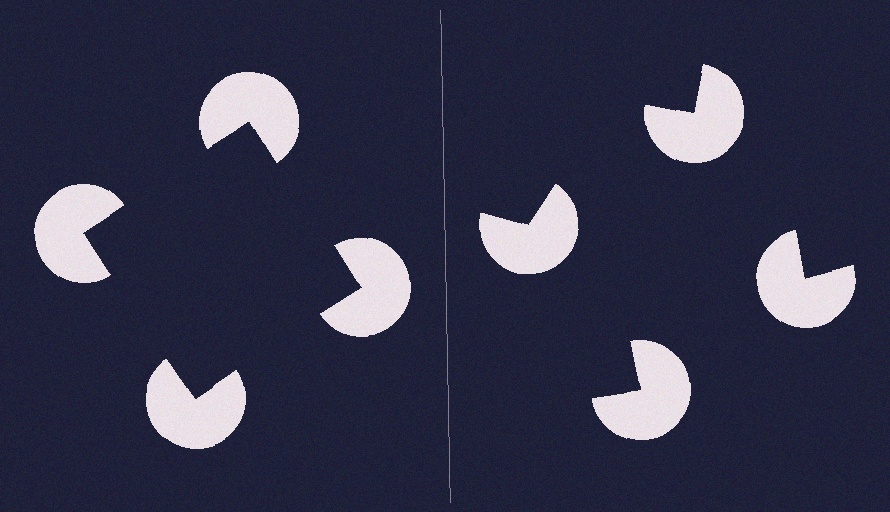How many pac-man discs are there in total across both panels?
8 — 4 on each side.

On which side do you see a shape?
An illusory square appears on the left side. On the right side the wedge cuts are rotated, so no coherent shape forms.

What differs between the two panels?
The pac-man discs are positioned identically on both sides; only the wedge orientations differ. On the left they align to a square; on the right they are misaligned.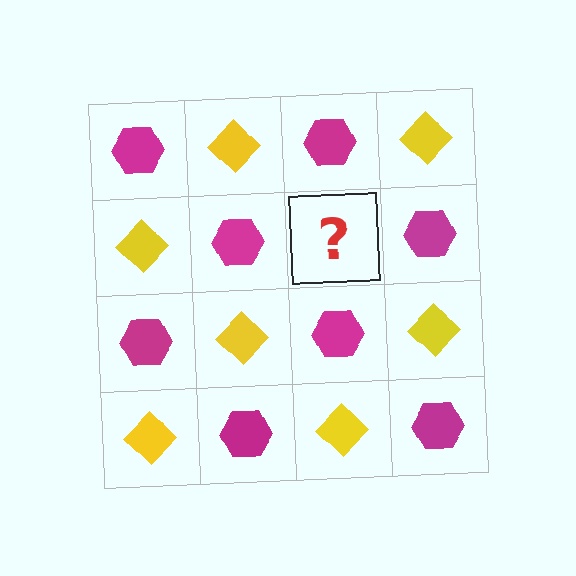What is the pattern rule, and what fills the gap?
The rule is that it alternates magenta hexagon and yellow diamond in a checkerboard pattern. The gap should be filled with a yellow diamond.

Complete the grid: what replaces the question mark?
The question mark should be replaced with a yellow diamond.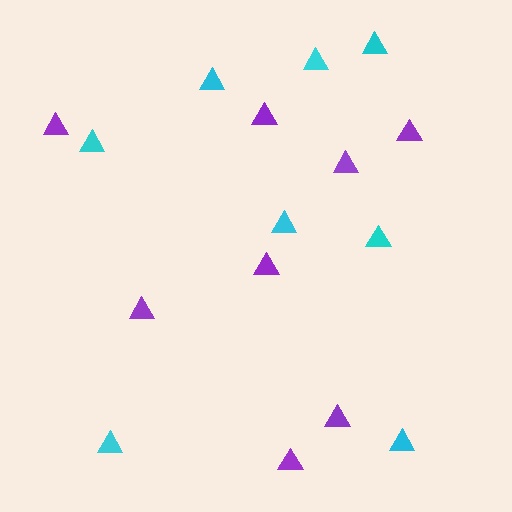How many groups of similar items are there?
There are 2 groups: one group of cyan triangles (8) and one group of purple triangles (8).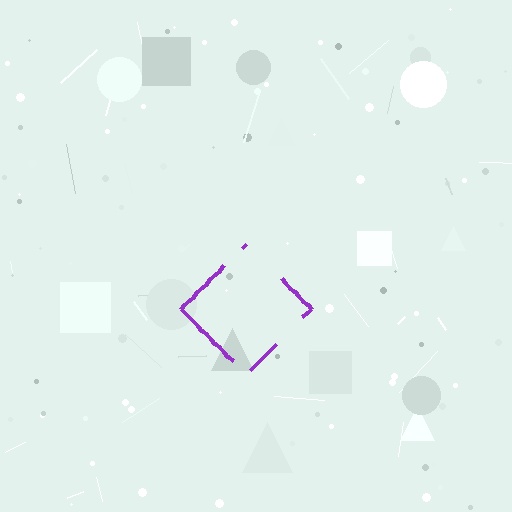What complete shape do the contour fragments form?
The contour fragments form a diamond.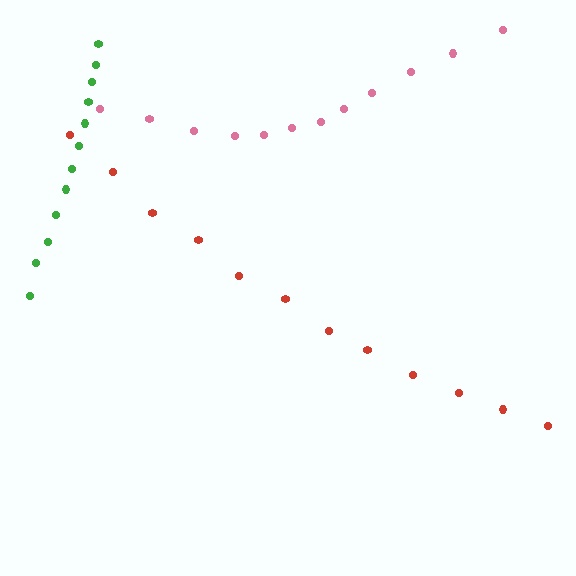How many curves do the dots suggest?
There are 3 distinct paths.